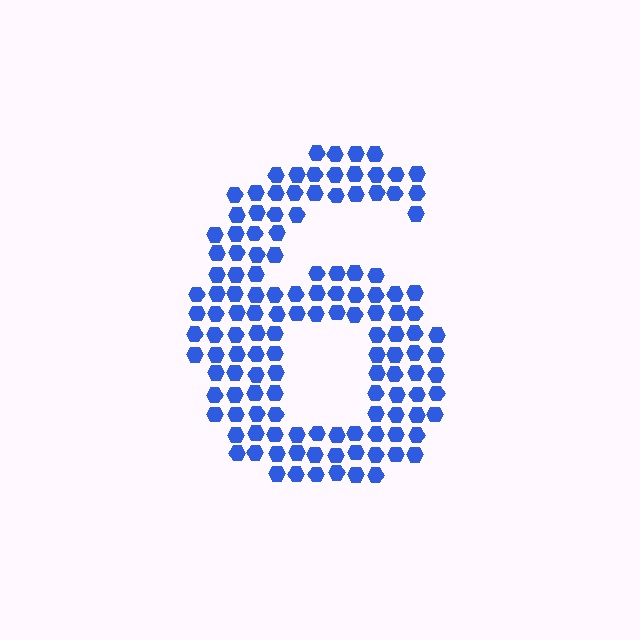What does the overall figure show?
The overall figure shows the digit 6.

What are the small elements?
The small elements are hexagons.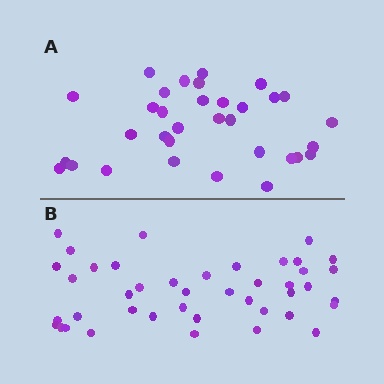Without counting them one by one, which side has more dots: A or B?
Region B (the bottom region) has more dots.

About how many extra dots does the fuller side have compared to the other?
Region B has roughly 8 or so more dots than region A.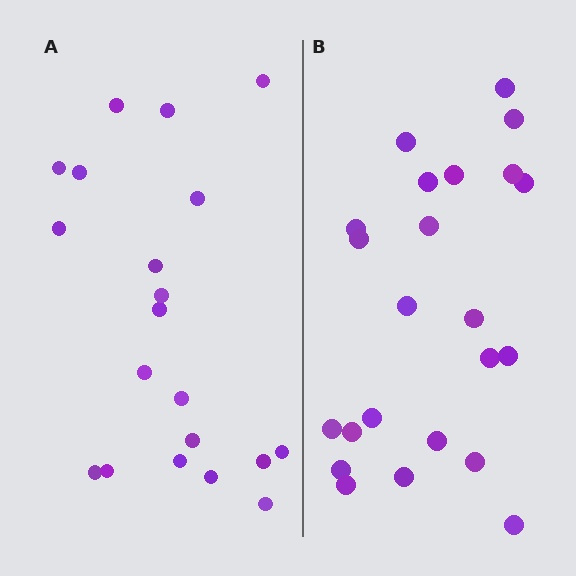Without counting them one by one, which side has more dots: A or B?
Region B (the right region) has more dots.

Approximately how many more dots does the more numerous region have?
Region B has just a few more — roughly 2 or 3 more dots than region A.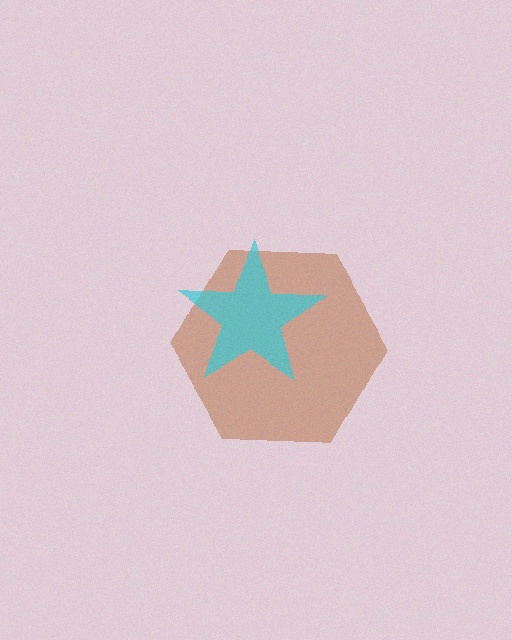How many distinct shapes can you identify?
There are 2 distinct shapes: a brown hexagon, a cyan star.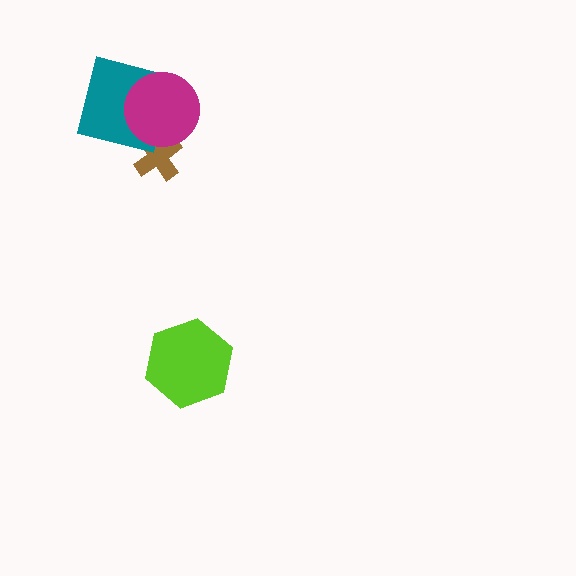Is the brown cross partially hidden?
Yes, it is partially covered by another shape.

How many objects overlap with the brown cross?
1 object overlaps with the brown cross.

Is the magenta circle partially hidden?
No, no other shape covers it.